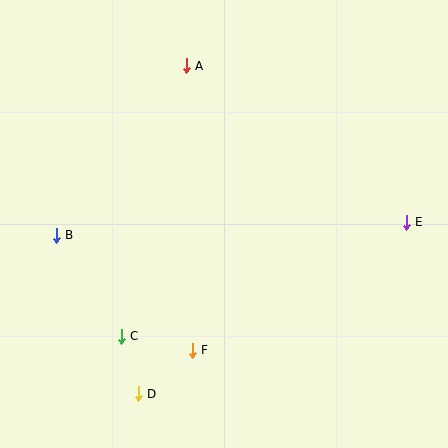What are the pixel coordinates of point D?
Point D is at (138, 394).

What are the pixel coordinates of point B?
Point B is at (56, 235).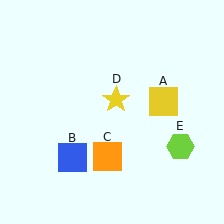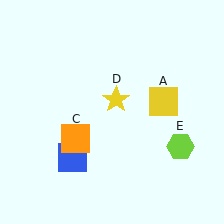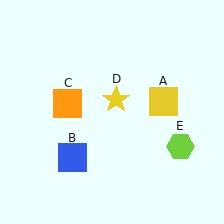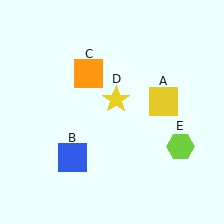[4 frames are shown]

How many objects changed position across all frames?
1 object changed position: orange square (object C).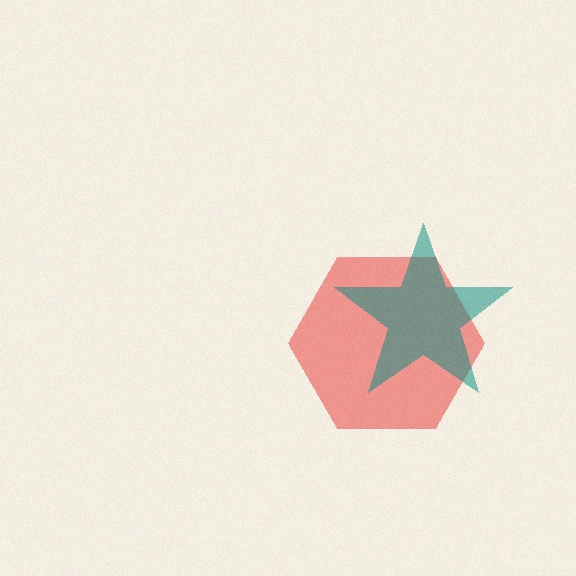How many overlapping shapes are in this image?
There are 2 overlapping shapes in the image.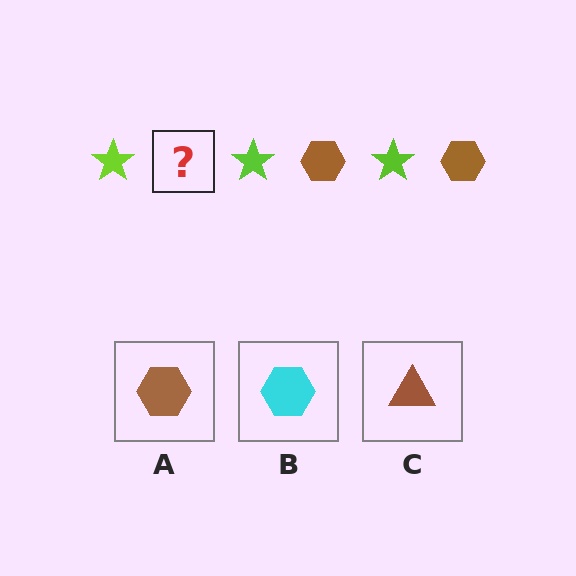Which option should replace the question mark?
Option A.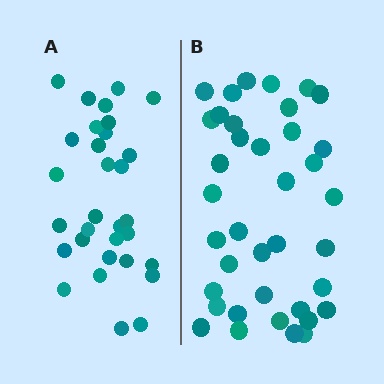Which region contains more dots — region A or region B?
Region B (the right region) has more dots.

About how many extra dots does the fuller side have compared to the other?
Region B has roughly 8 or so more dots than region A.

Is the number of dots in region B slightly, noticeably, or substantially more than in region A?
Region B has only slightly more — the two regions are fairly close. The ratio is roughly 1.2 to 1.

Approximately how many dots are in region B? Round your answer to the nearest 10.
About 40 dots. (The exact count is 38, which rounds to 40.)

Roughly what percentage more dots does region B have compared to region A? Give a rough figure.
About 25% more.